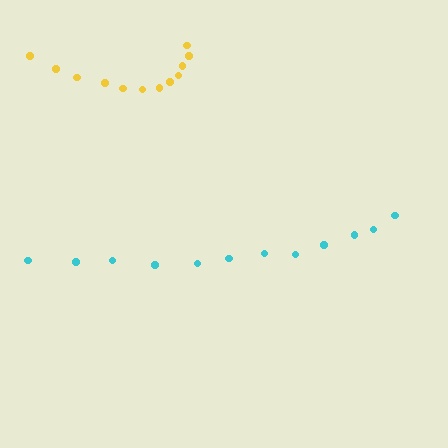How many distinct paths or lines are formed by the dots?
There are 2 distinct paths.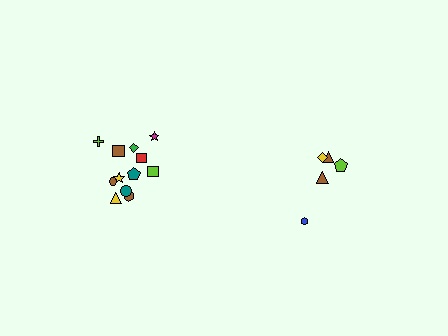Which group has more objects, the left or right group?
The left group.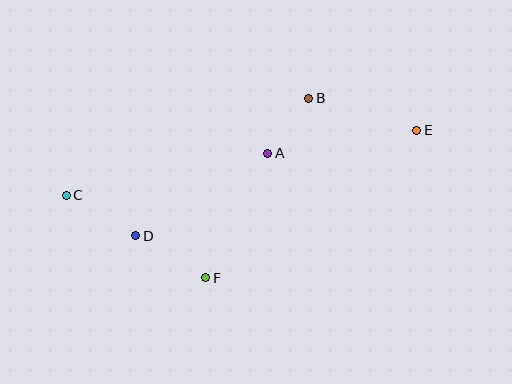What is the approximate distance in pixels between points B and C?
The distance between B and C is approximately 261 pixels.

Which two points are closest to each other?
Points A and B are closest to each other.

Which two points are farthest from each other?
Points C and E are farthest from each other.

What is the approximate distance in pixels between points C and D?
The distance between C and D is approximately 80 pixels.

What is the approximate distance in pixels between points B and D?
The distance between B and D is approximately 221 pixels.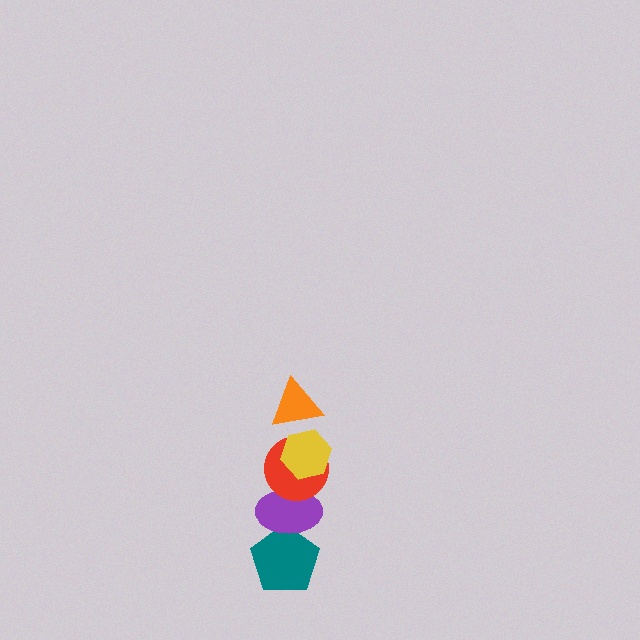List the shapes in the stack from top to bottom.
From top to bottom: the orange triangle, the yellow hexagon, the red circle, the purple ellipse, the teal pentagon.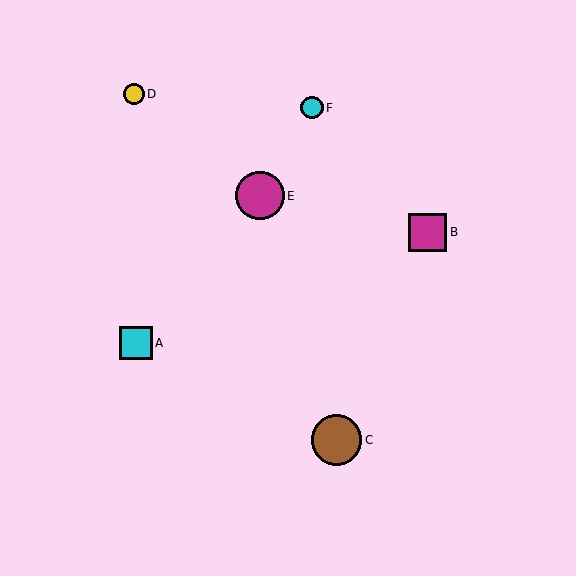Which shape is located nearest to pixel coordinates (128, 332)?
The cyan square (labeled A) at (136, 343) is nearest to that location.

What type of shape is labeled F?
Shape F is a cyan circle.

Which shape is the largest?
The brown circle (labeled C) is the largest.